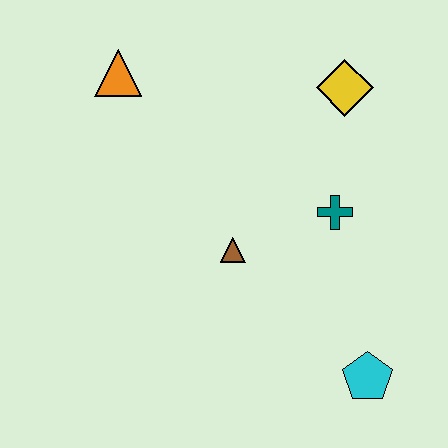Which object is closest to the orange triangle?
The brown triangle is closest to the orange triangle.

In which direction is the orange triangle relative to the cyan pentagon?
The orange triangle is above the cyan pentagon.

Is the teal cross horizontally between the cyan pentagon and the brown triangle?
Yes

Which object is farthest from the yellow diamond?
The cyan pentagon is farthest from the yellow diamond.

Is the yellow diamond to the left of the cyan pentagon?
Yes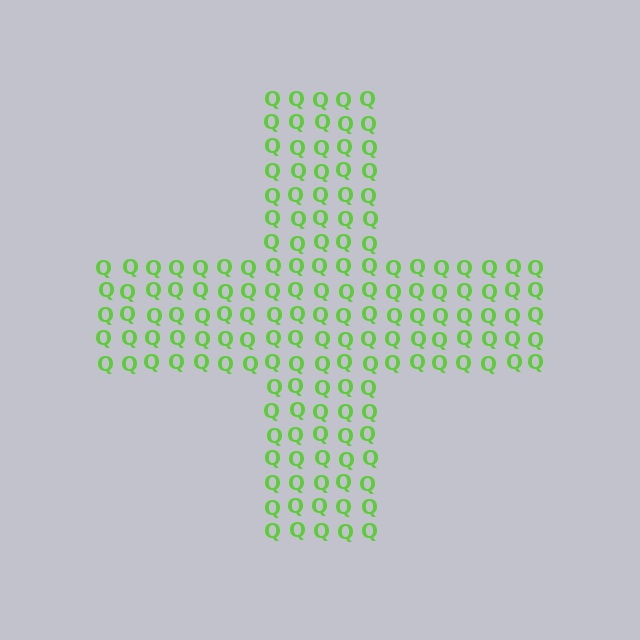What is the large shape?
The large shape is a cross.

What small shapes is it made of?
It is made of small letter Q's.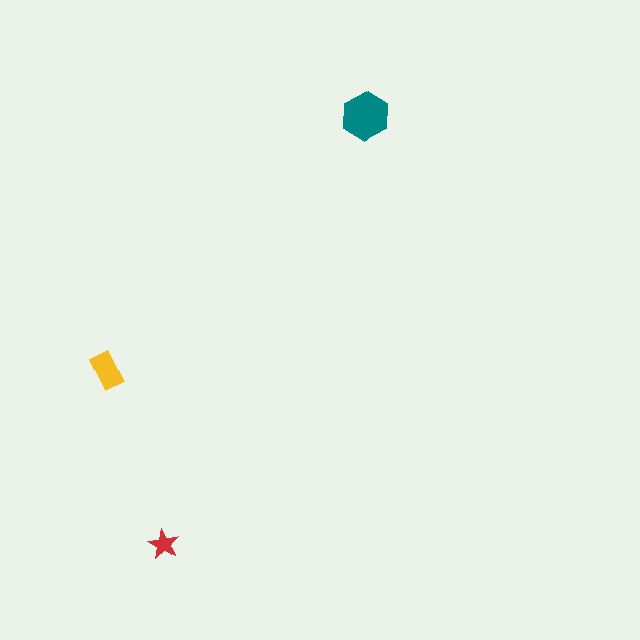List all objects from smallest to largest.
The red star, the yellow rectangle, the teal hexagon.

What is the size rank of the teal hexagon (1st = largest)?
1st.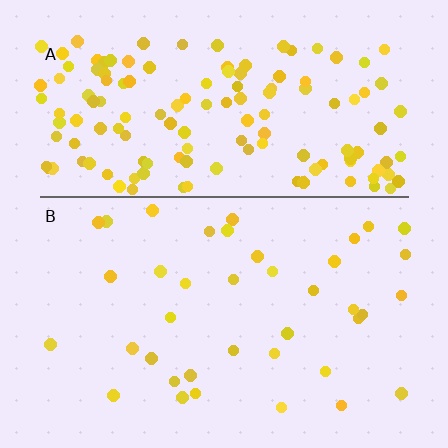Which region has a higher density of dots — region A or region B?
A (the top).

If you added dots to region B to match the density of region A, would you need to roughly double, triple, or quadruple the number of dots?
Approximately quadruple.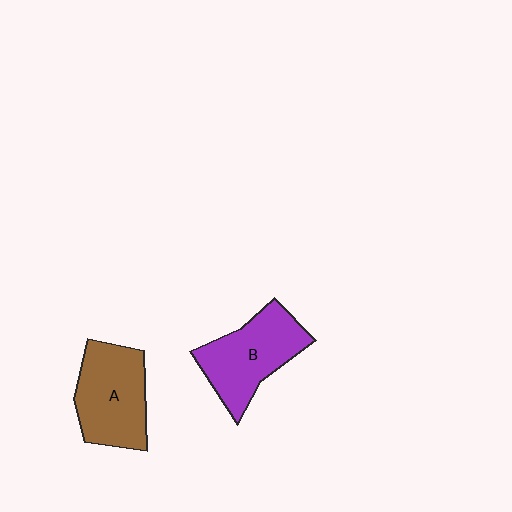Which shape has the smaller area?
Shape A (brown).